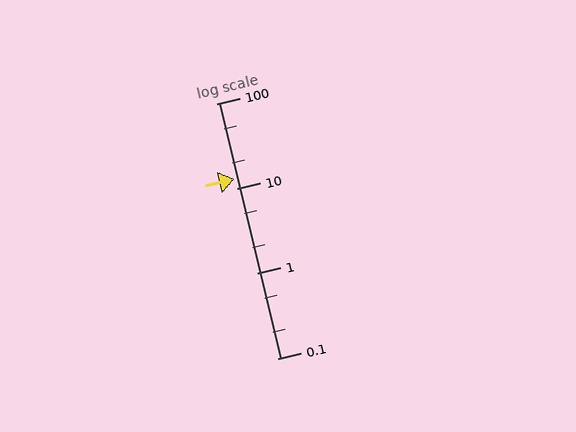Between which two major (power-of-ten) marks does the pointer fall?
The pointer is between 10 and 100.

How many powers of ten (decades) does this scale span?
The scale spans 3 decades, from 0.1 to 100.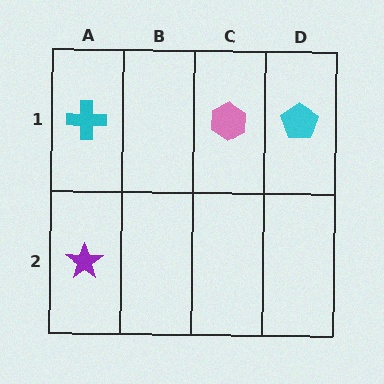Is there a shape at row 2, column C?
No, that cell is empty.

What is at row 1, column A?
A cyan cross.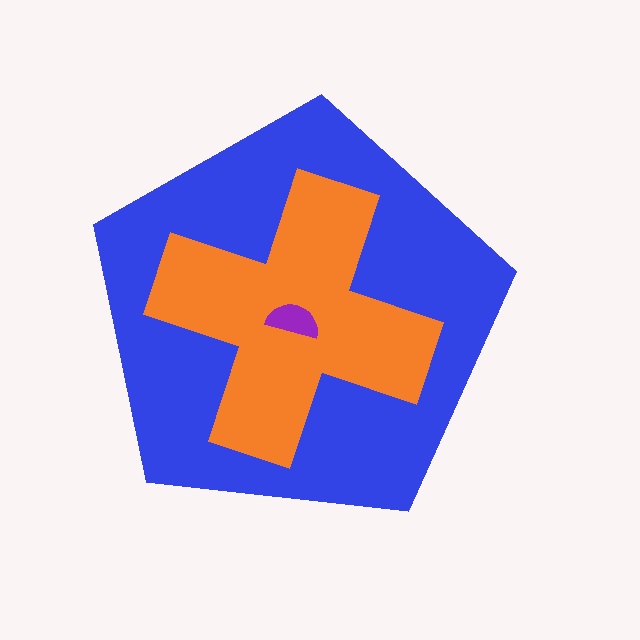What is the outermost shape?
The blue pentagon.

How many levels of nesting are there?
3.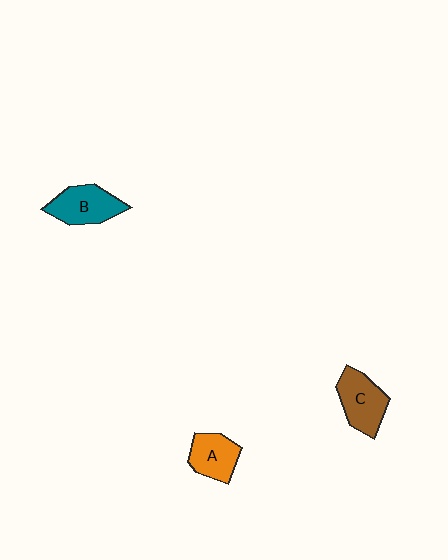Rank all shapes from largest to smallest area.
From largest to smallest: C (brown), B (teal), A (orange).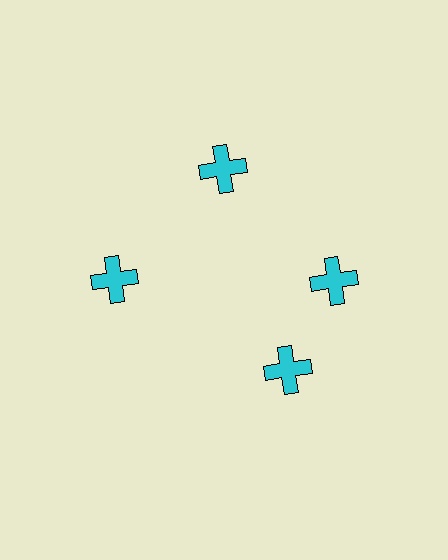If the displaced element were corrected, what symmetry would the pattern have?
It would have 4-fold rotational symmetry — the pattern would map onto itself every 90 degrees.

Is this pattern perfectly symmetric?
No. The 4 cyan crosses are arranged in a ring, but one element near the 6 o'clock position is rotated out of alignment along the ring, breaking the 4-fold rotational symmetry.